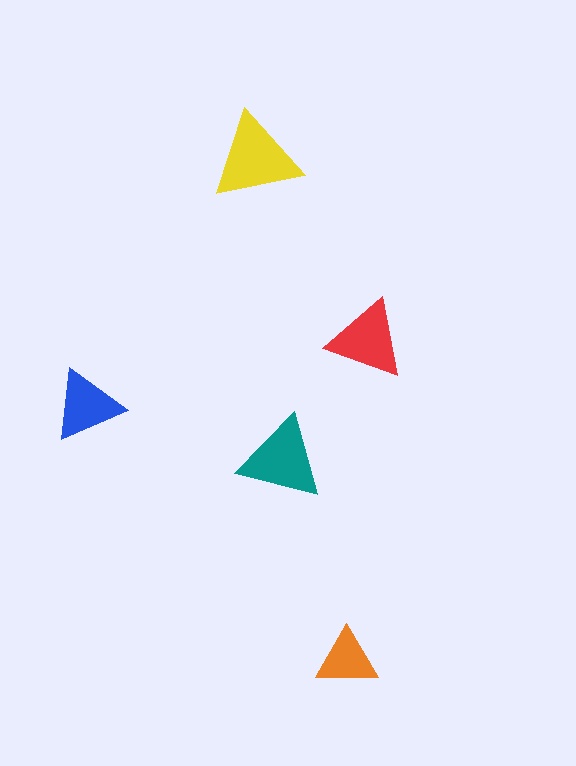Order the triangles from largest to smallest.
the yellow one, the teal one, the red one, the blue one, the orange one.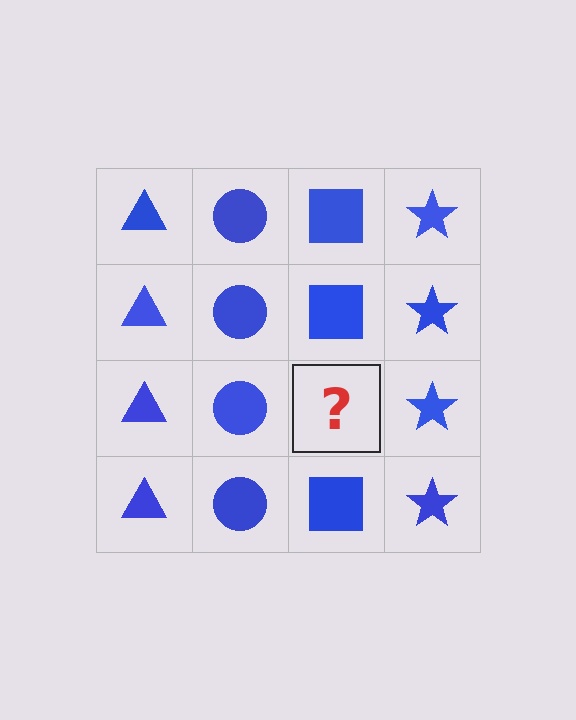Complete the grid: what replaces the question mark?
The question mark should be replaced with a blue square.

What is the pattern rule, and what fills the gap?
The rule is that each column has a consistent shape. The gap should be filled with a blue square.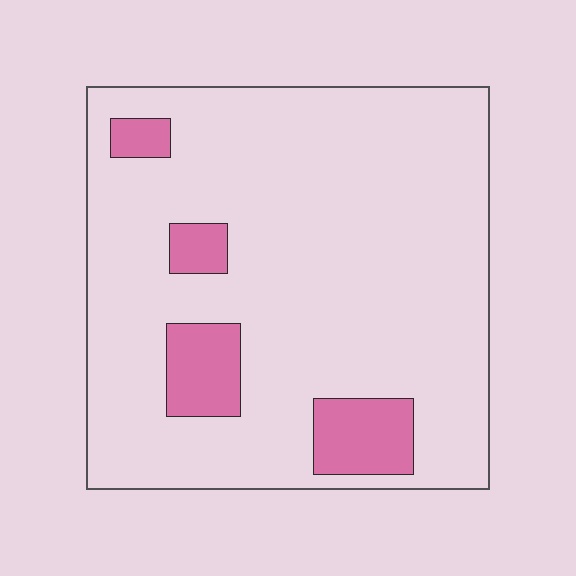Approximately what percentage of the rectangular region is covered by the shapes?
Approximately 10%.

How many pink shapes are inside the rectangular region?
4.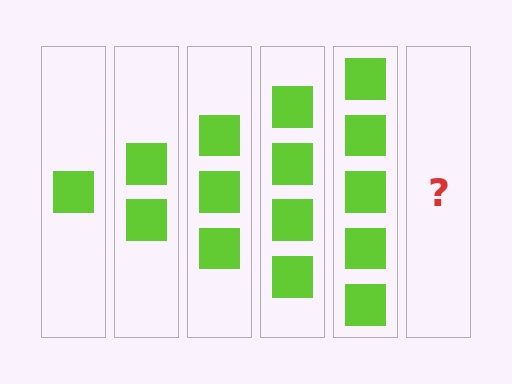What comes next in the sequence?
The next element should be 6 squares.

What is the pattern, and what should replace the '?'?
The pattern is that each step adds one more square. The '?' should be 6 squares.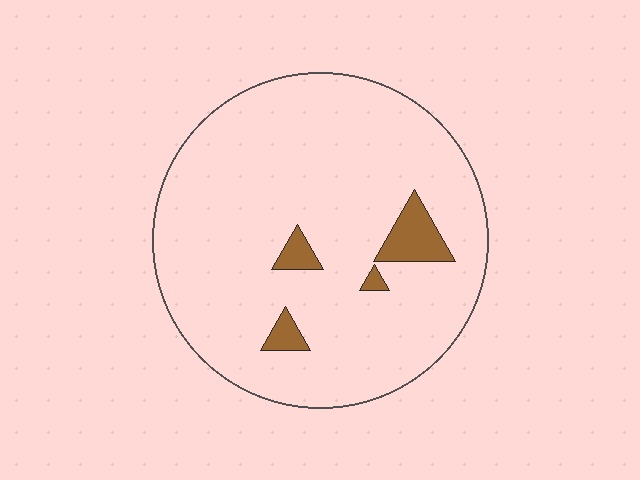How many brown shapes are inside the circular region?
4.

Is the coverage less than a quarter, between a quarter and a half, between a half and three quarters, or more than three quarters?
Less than a quarter.